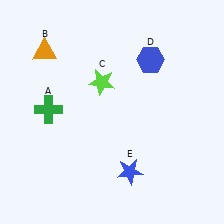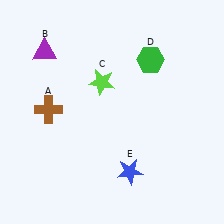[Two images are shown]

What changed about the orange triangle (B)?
In Image 1, B is orange. In Image 2, it changed to purple.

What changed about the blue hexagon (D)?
In Image 1, D is blue. In Image 2, it changed to green.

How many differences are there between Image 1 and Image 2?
There are 3 differences between the two images.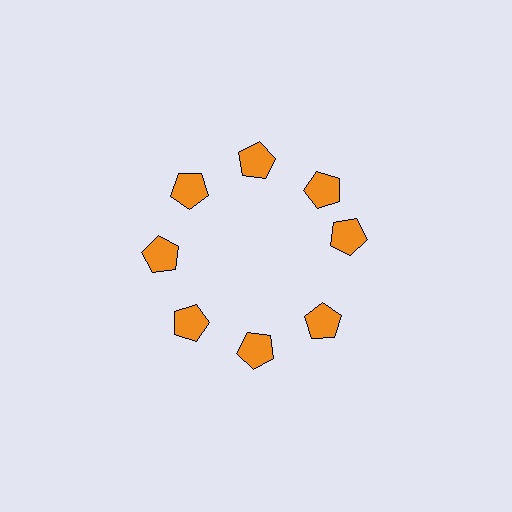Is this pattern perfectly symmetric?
No. The 8 orange pentagons are arranged in a ring, but one element near the 3 o'clock position is rotated out of alignment along the ring, breaking the 8-fold rotational symmetry.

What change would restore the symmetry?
The symmetry would be restored by rotating it back into even spacing with its neighbors so that all 8 pentagons sit at equal angles and equal distance from the center.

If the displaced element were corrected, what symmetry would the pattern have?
It would have 8-fold rotational symmetry — the pattern would map onto itself every 45 degrees.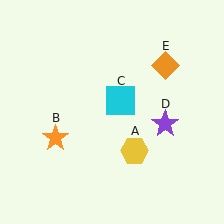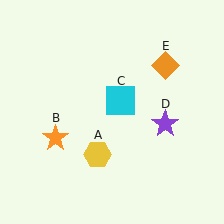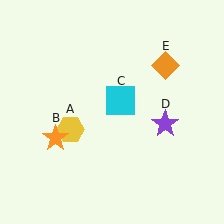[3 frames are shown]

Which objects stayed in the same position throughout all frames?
Orange star (object B) and cyan square (object C) and purple star (object D) and orange diamond (object E) remained stationary.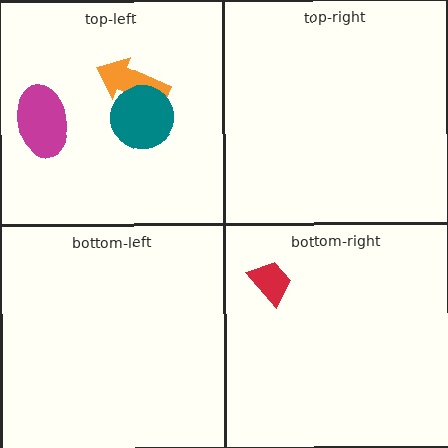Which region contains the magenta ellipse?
The top-left region.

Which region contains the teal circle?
The top-left region.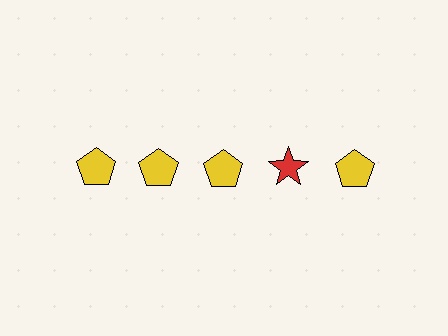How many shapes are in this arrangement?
There are 5 shapes arranged in a grid pattern.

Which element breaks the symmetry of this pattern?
The red star in the top row, second from right column breaks the symmetry. All other shapes are yellow pentagons.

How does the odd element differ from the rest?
It differs in both color (red instead of yellow) and shape (star instead of pentagon).